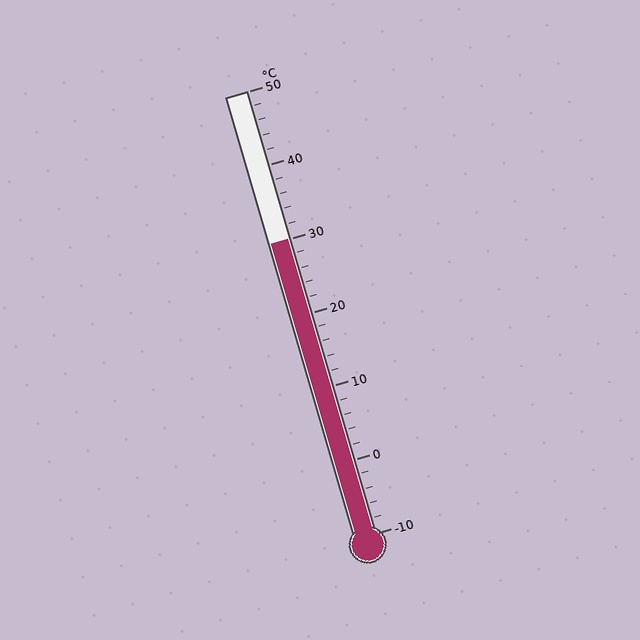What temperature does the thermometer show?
The thermometer shows approximately 30°C.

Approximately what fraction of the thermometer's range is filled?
The thermometer is filled to approximately 65% of its range.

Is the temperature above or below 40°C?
The temperature is below 40°C.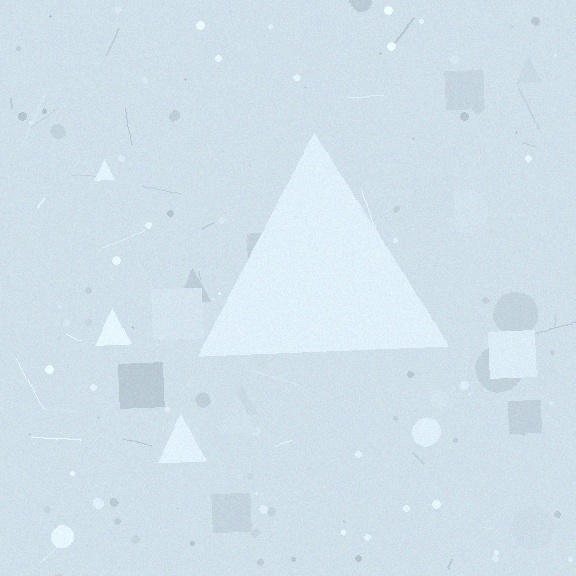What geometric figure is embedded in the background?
A triangle is embedded in the background.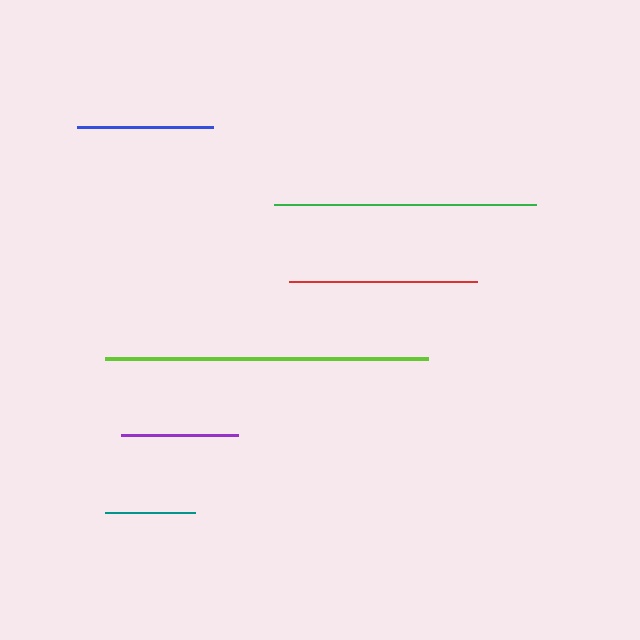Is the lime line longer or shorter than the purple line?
The lime line is longer than the purple line.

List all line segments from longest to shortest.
From longest to shortest: lime, green, red, blue, purple, teal.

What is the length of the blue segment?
The blue segment is approximately 136 pixels long.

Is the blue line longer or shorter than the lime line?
The lime line is longer than the blue line.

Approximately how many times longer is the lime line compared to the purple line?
The lime line is approximately 2.8 times the length of the purple line.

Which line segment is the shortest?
The teal line is the shortest at approximately 90 pixels.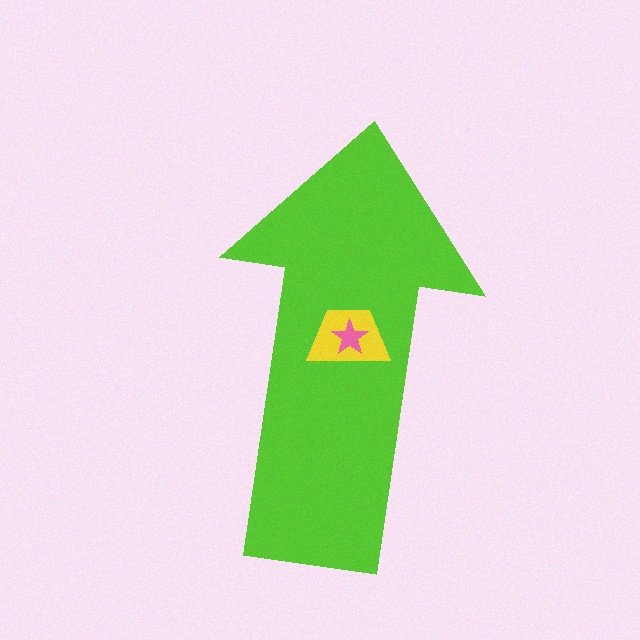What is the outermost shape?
The lime arrow.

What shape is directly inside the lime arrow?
The yellow trapezoid.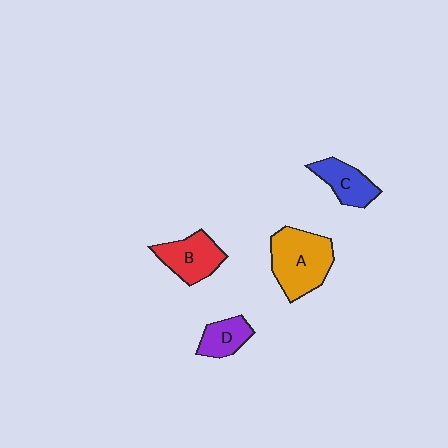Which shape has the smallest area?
Shape D (purple).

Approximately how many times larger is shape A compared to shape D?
Approximately 2.1 times.